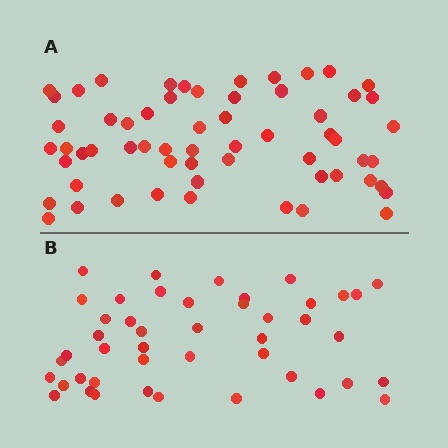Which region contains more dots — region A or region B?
Region A (the top region) has more dots.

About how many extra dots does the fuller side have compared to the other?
Region A has approximately 15 more dots than region B.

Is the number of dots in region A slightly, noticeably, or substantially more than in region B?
Region A has noticeably more, but not dramatically so. The ratio is roughly 1.3 to 1.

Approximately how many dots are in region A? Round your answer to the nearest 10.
About 60 dots.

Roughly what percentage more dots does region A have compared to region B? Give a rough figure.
About 35% more.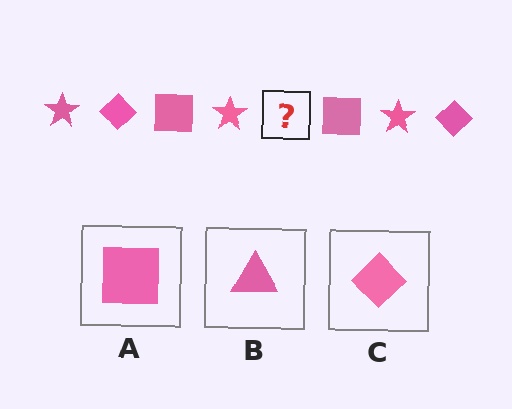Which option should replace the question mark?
Option C.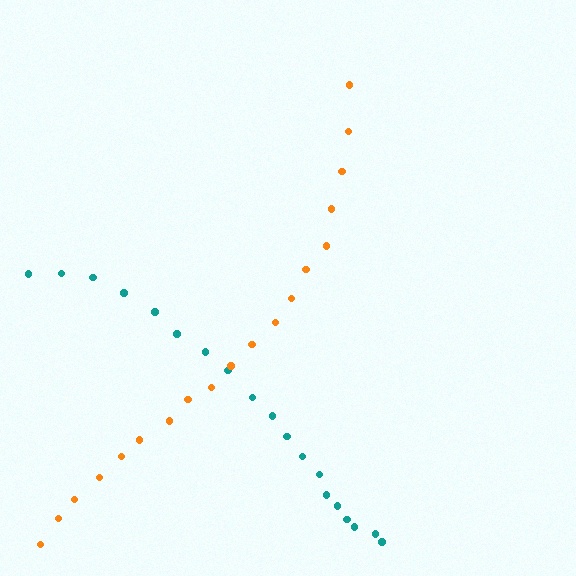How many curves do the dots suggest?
There are 2 distinct paths.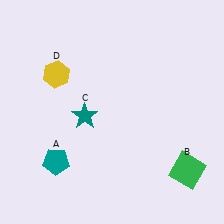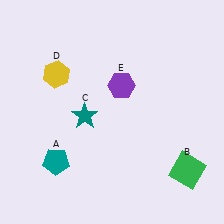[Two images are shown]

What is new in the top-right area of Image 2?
A purple hexagon (E) was added in the top-right area of Image 2.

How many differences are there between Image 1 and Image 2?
There is 1 difference between the two images.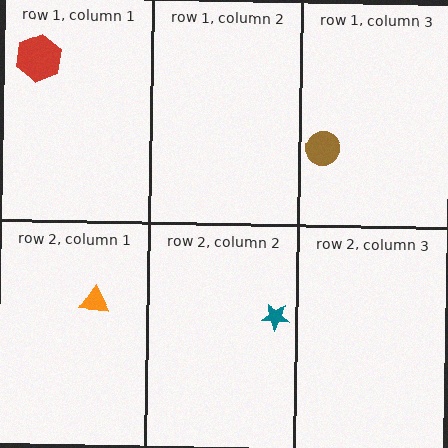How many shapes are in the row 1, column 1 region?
1.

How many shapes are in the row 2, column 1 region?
1.